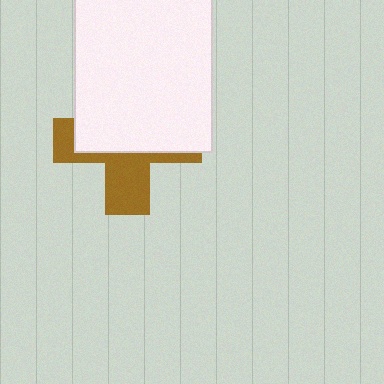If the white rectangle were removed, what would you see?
You would see the complete brown cross.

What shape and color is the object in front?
The object in front is a white rectangle.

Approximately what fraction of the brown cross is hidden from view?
Roughly 61% of the brown cross is hidden behind the white rectangle.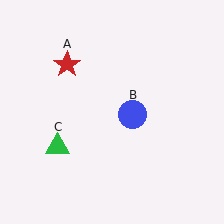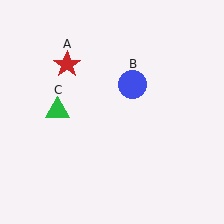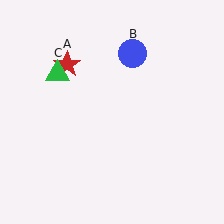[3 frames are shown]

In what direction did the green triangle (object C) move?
The green triangle (object C) moved up.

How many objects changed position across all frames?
2 objects changed position: blue circle (object B), green triangle (object C).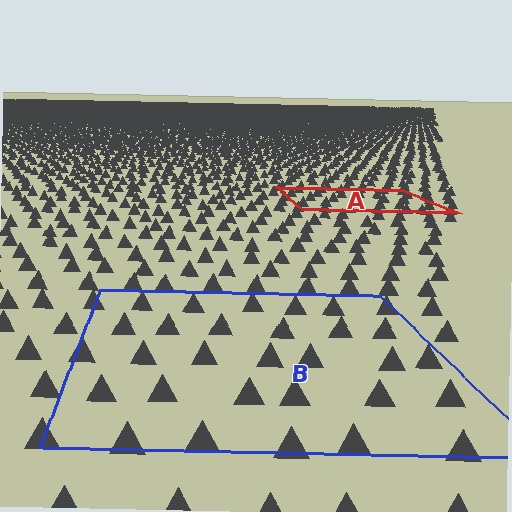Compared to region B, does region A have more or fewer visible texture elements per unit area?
Region A has more texture elements per unit area — they are packed more densely because it is farther away.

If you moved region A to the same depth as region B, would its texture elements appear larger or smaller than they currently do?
They would appear larger. At a closer depth, the same texture elements are projected at a bigger on-screen size.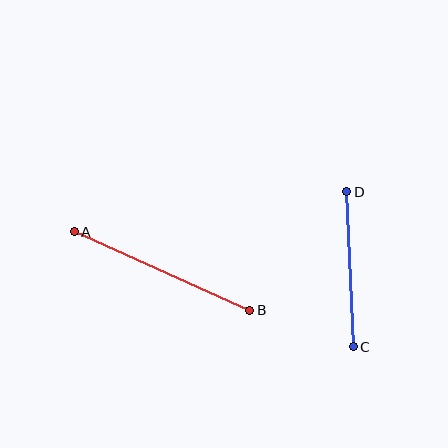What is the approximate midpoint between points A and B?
The midpoint is at approximately (162, 271) pixels.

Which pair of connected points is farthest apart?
Points A and B are farthest apart.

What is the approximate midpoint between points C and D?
The midpoint is at approximately (350, 269) pixels.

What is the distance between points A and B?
The distance is approximately 192 pixels.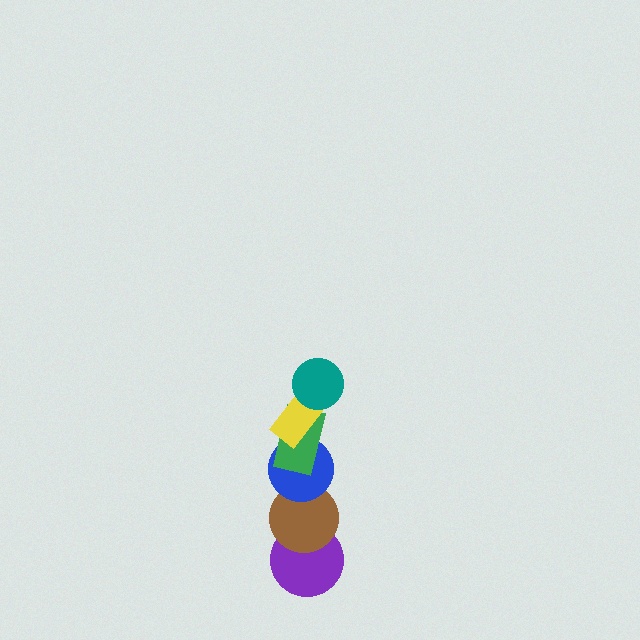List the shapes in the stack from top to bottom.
From top to bottom: the teal circle, the yellow rectangle, the green rectangle, the blue circle, the brown circle, the purple circle.